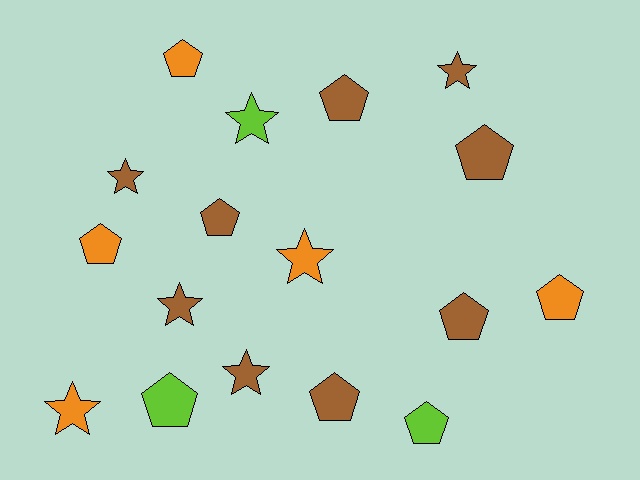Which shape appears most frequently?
Pentagon, with 10 objects.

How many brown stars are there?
There are 4 brown stars.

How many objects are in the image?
There are 17 objects.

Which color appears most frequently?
Brown, with 9 objects.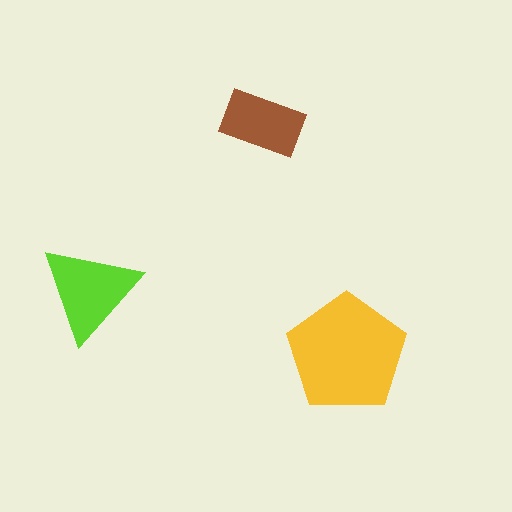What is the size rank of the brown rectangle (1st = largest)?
3rd.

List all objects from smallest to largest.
The brown rectangle, the lime triangle, the yellow pentagon.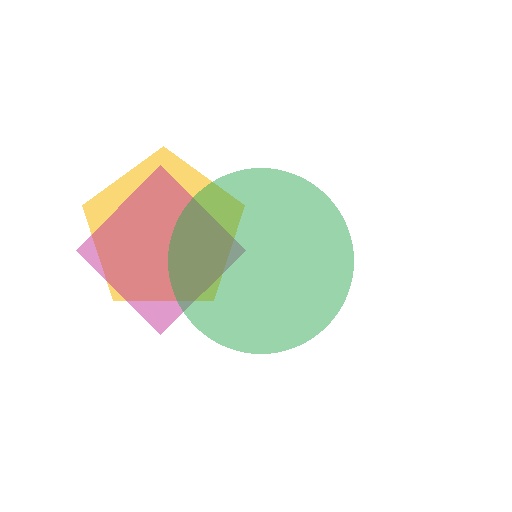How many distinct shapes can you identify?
There are 3 distinct shapes: a yellow pentagon, a magenta diamond, a green circle.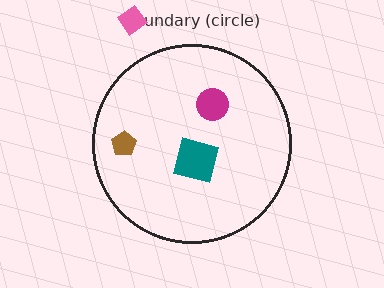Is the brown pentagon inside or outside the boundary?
Inside.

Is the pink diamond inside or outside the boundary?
Outside.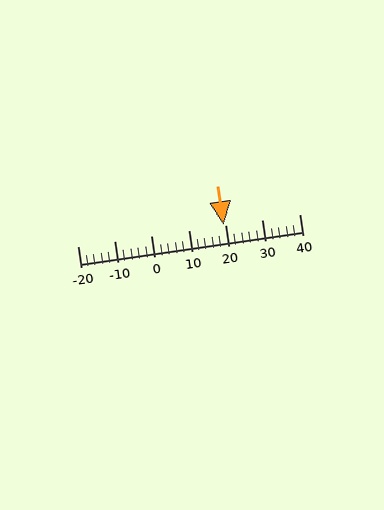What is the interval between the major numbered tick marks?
The major tick marks are spaced 10 units apart.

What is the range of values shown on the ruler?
The ruler shows values from -20 to 40.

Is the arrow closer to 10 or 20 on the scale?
The arrow is closer to 20.